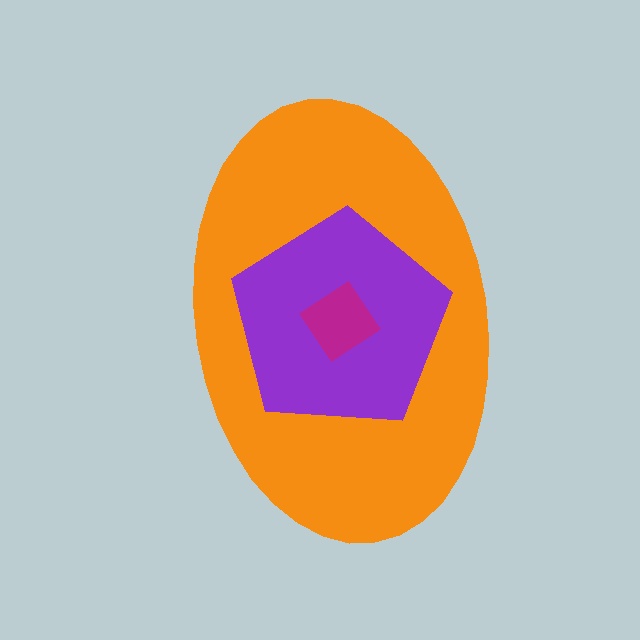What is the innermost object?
The magenta diamond.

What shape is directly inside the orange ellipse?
The purple pentagon.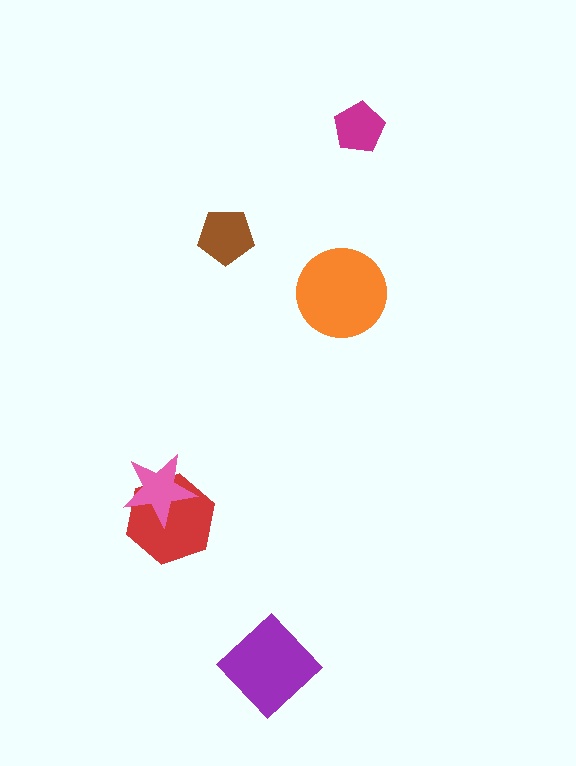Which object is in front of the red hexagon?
The pink star is in front of the red hexagon.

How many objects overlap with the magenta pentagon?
0 objects overlap with the magenta pentagon.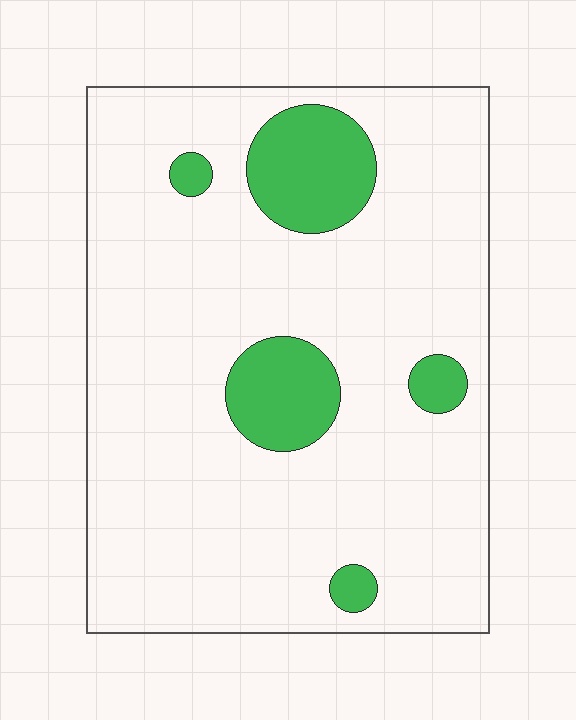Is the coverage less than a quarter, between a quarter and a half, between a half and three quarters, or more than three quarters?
Less than a quarter.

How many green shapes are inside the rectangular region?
5.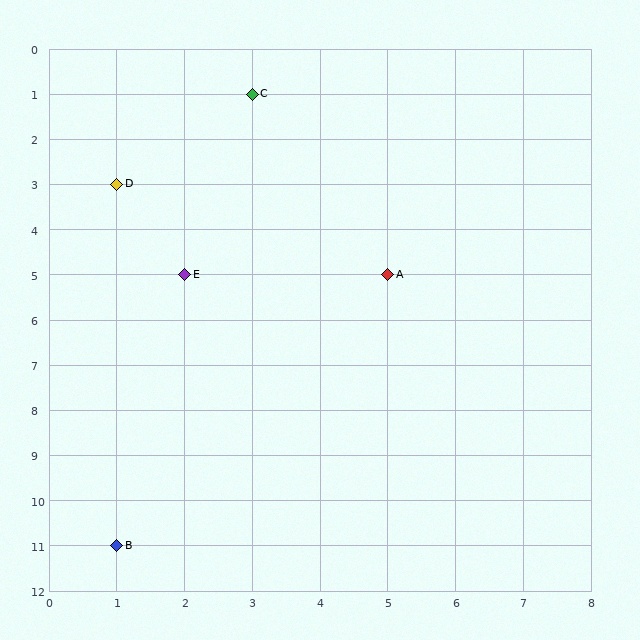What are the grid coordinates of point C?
Point C is at grid coordinates (3, 1).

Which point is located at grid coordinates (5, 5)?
Point A is at (5, 5).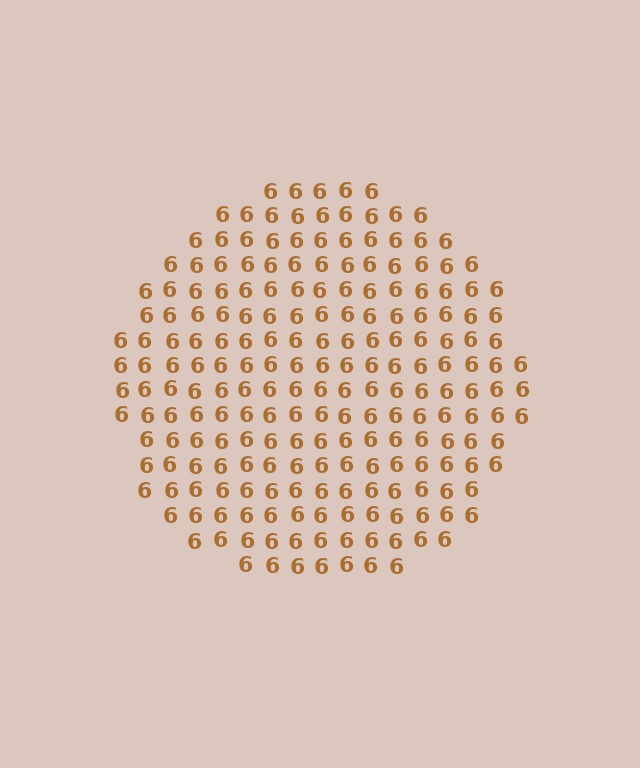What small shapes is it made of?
It is made of small digit 6's.